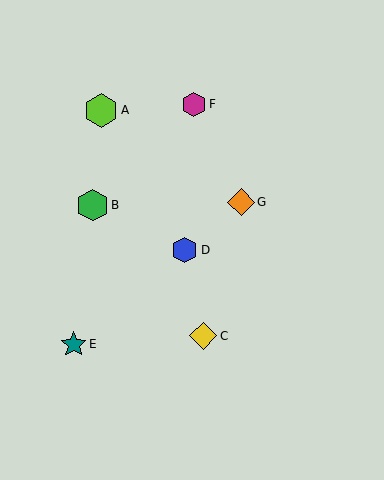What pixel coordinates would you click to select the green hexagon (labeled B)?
Click at (92, 205) to select the green hexagon B.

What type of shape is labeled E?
Shape E is a teal star.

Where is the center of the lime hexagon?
The center of the lime hexagon is at (101, 110).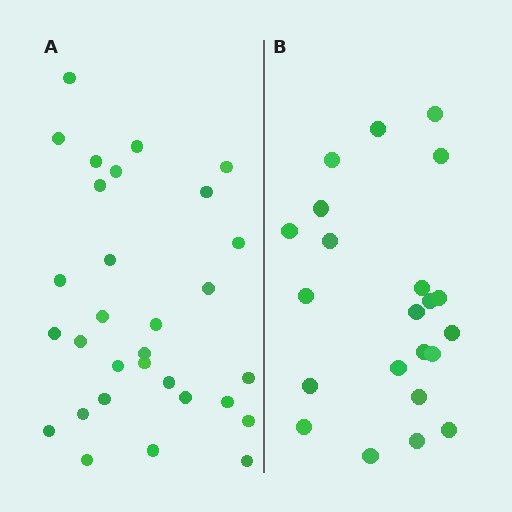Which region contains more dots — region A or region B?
Region A (the left region) has more dots.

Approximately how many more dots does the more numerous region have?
Region A has roughly 8 or so more dots than region B.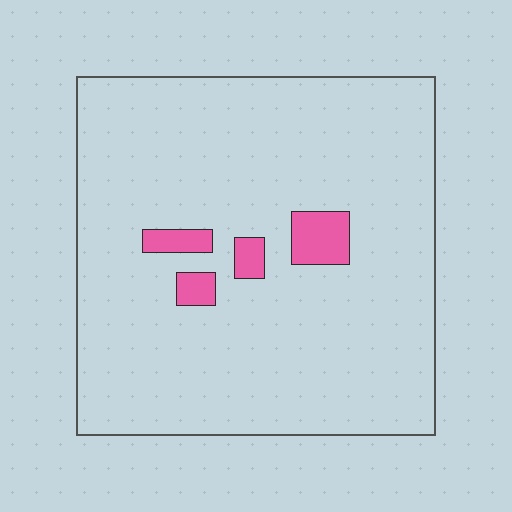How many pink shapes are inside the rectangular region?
4.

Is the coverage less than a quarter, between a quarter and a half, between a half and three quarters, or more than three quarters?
Less than a quarter.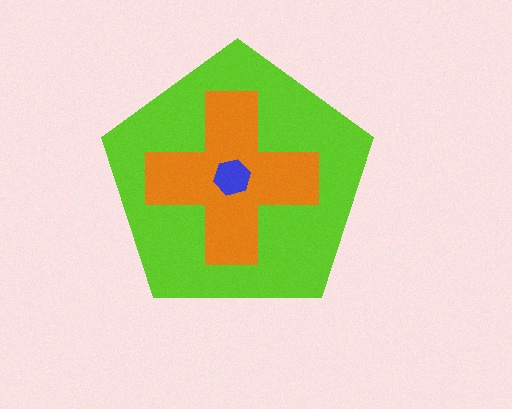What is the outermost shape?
The lime pentagon.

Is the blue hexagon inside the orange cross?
Yes.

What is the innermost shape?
The blue hexagon.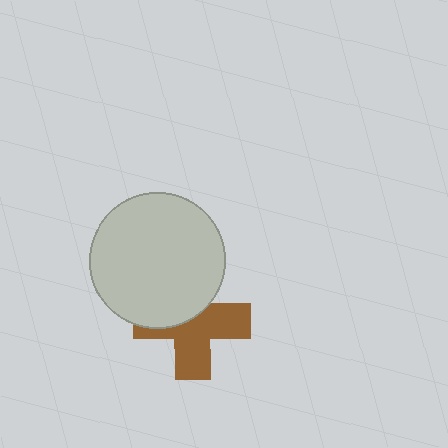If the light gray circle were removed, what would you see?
You would see the complete brown cross.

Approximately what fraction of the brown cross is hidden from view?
Roughly 42% of the brown cross is hidden behind the light gray circle.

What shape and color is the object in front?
The object in front is a light gray circle.